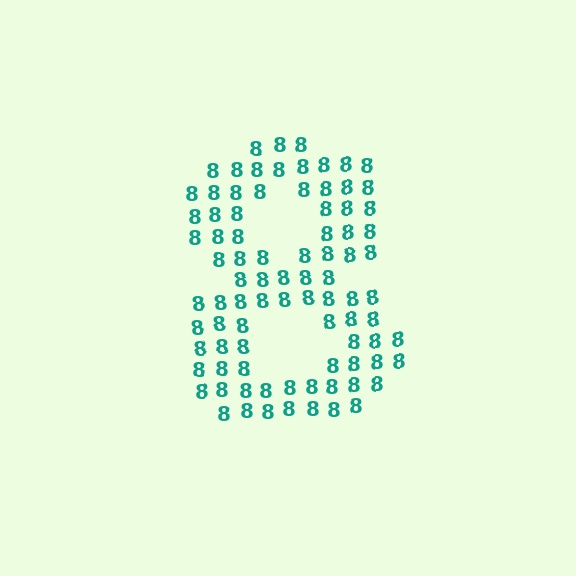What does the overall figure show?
The overall figure shows the digit 8.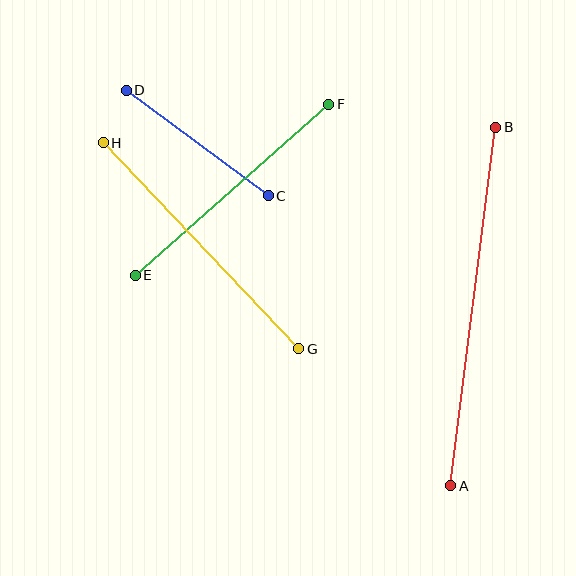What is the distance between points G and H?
The distance is approximately 284 pixels.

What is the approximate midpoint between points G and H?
The midpoint is at approximately (201, 246) pixels.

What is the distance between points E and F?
The distance is approximately 259 pixels.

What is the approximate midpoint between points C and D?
The midpoint is at approximately (197, 143) pixels.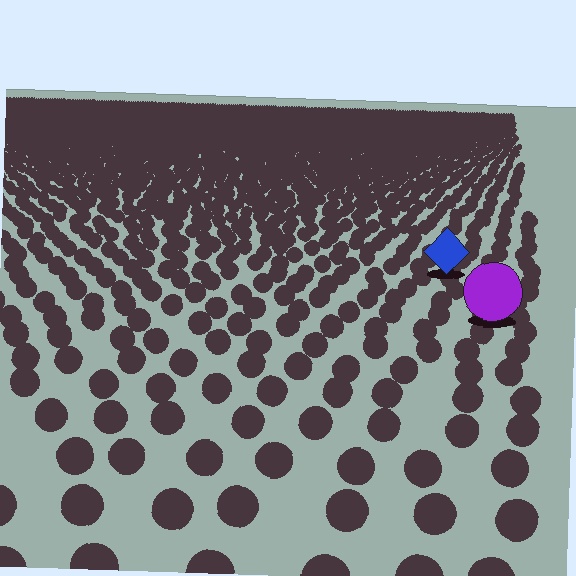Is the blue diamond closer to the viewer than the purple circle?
No. The purple circle is closer — you can tell from the texture gradient: the ground texture is coarser near it.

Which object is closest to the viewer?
The purple circle is closest. The texture marks near it are larger and more spread out.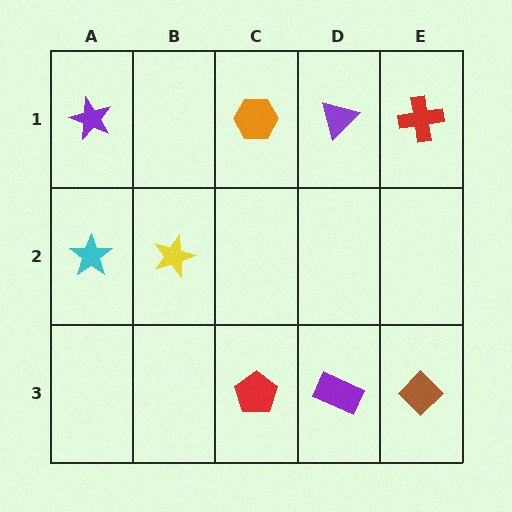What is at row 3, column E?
A brown diamond.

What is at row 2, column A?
A cyan star.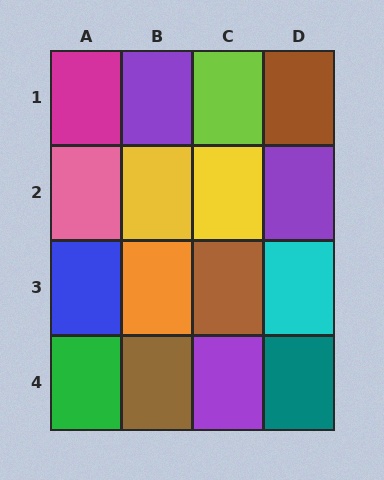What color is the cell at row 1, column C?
Lime.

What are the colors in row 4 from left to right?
Green, brown, purple, teal.